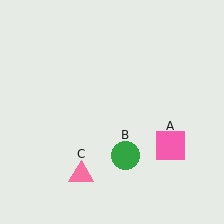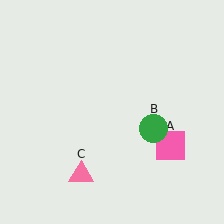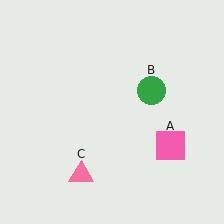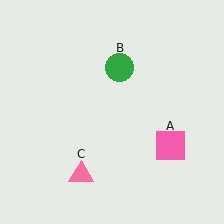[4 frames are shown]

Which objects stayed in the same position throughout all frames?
Pink square (object A) and pink triangle (object C) remained stationary.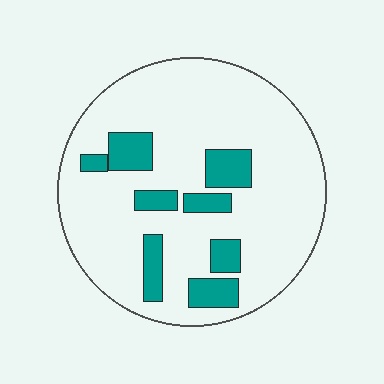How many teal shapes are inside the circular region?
8.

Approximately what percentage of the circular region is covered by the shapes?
Approximately 15%.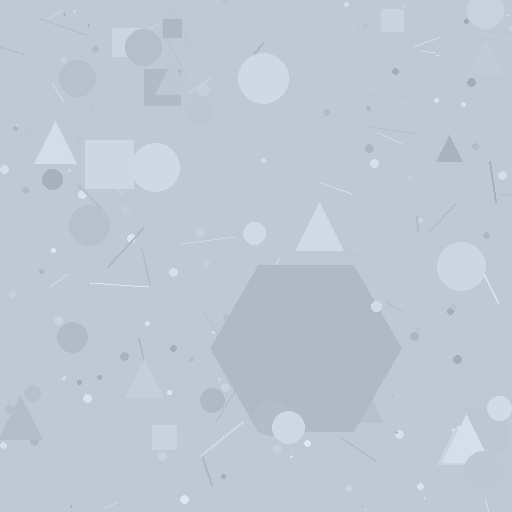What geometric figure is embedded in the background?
A hexagon is embedded in the background.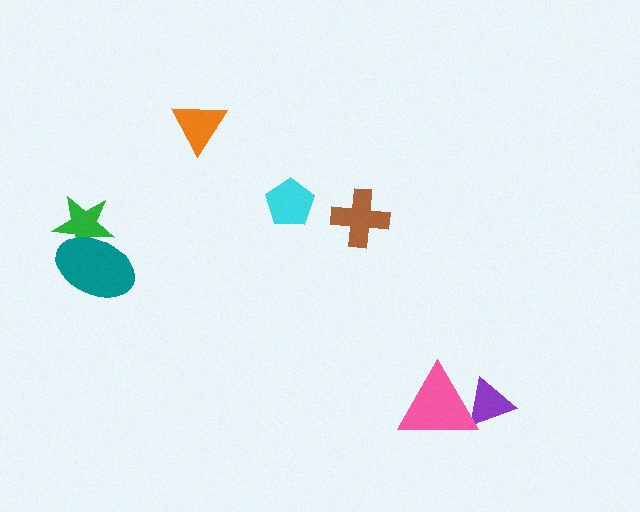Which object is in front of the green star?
The teal ellipse is in front of the green star.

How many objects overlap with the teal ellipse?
1 object overlaps with the teal ellipse.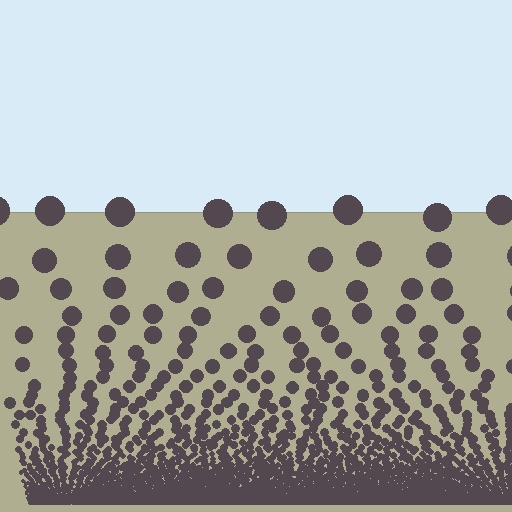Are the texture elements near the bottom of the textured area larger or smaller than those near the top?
Smaller. The gradient is inverted — elements near the bottom are smaller and denser.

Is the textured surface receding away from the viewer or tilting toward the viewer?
The surface appears to tilt toward the viewer. Texture elements get larger and sparser toward the top.